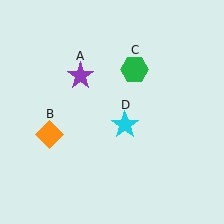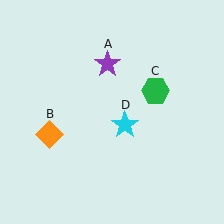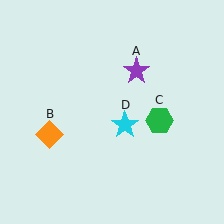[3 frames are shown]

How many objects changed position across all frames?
2 objects changed position: purple star (object A), green hexagon (object C).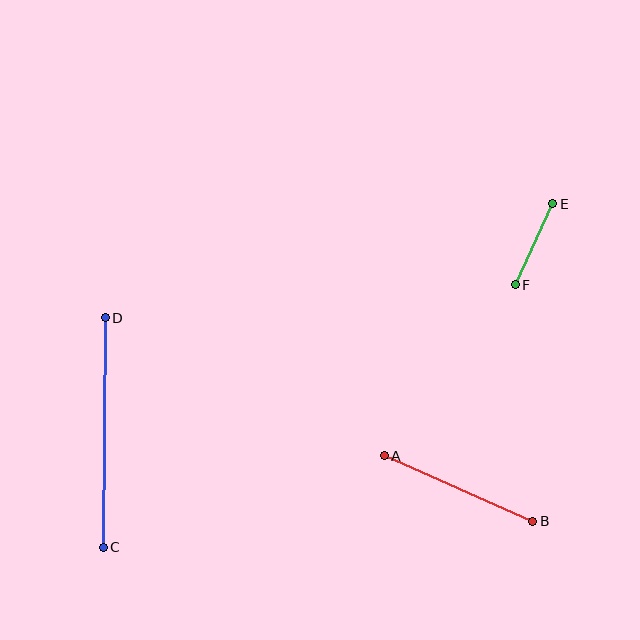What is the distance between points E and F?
The distance is approximately 89 pixels.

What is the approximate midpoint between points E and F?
The midpoint is at approximately (534, 244) pixels.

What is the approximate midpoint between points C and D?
The midpoint is at approximately (104, 432) pixels.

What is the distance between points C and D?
The distance is approximately 229 pixels.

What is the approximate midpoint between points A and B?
The midpoint is at approximately (458, 489) pixels.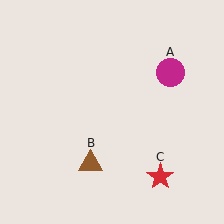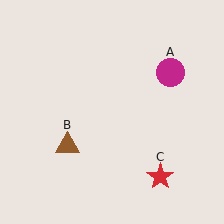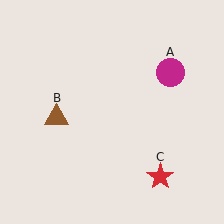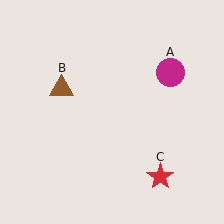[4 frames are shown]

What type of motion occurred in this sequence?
The brown triangle (object B) rotated clockwise around the center of the scene.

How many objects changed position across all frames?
1 object changed position: brown triangle (object B).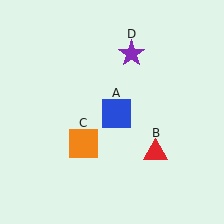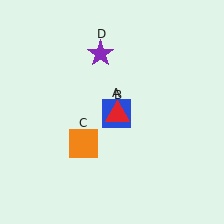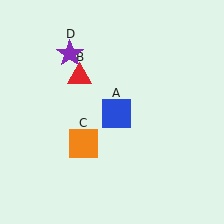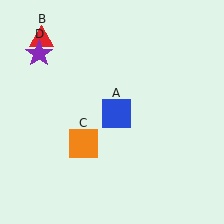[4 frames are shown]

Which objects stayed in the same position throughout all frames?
Blue square (object A) and orange square (object C) remained stationary.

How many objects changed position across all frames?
2 objects changed position: red triangle (object B), purple star (object D).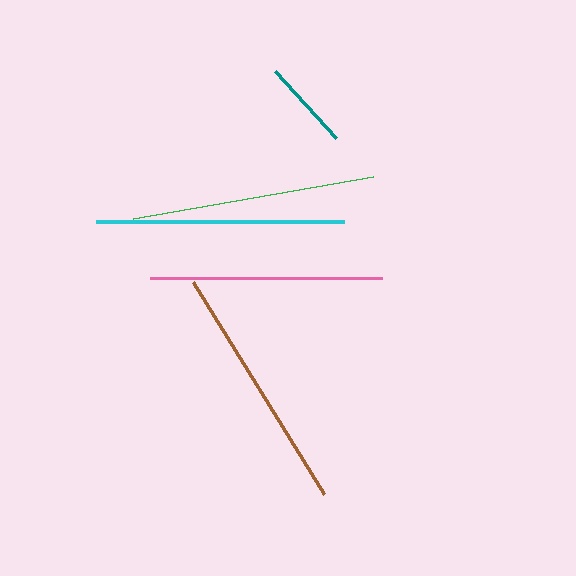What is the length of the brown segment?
The brown segment is approximately 249 pixels long.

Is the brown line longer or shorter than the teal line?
The brown line is longer than the teal line.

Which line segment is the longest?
The brown line is the longest at approximately 249 pixels.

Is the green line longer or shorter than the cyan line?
The cyan line is longer than the green line.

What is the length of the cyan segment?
The cyan segment is approximately 248 pixels long.